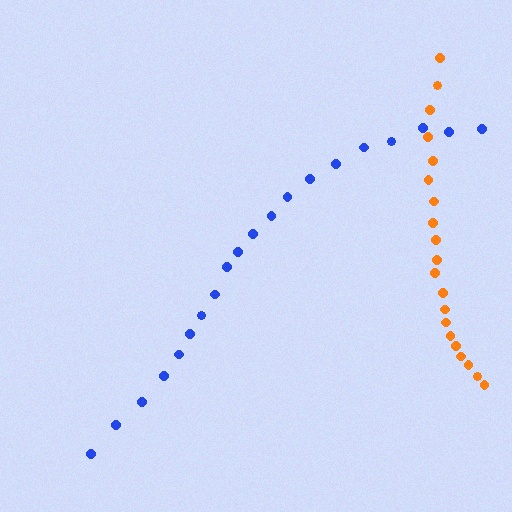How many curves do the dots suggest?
There are 2 distinct paths.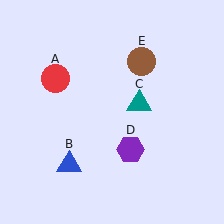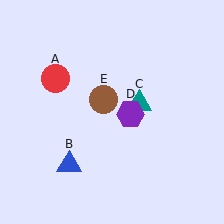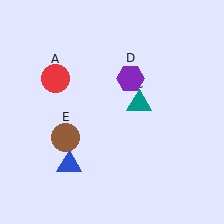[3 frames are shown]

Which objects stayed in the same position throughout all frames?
Red circle (object A) and blue triangle (object B) and teal triangle (object C) remained stationary.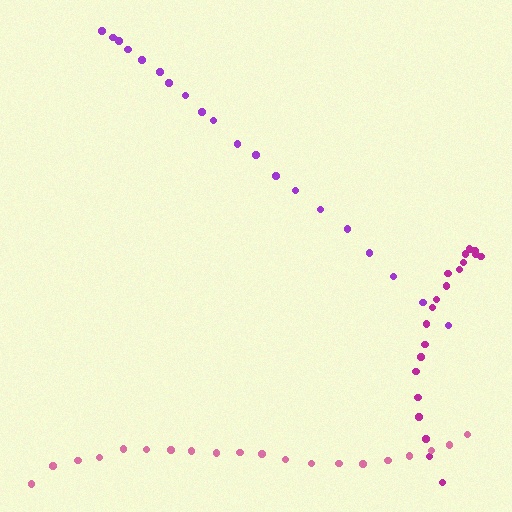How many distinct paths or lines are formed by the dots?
There are 3 distinct paths.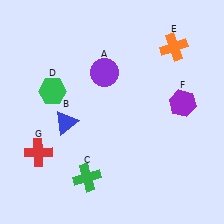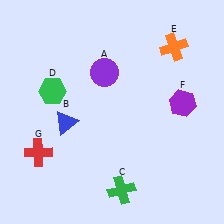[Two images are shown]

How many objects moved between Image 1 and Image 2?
1 object moved between the two images.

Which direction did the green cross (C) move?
The green cross (C) moved right.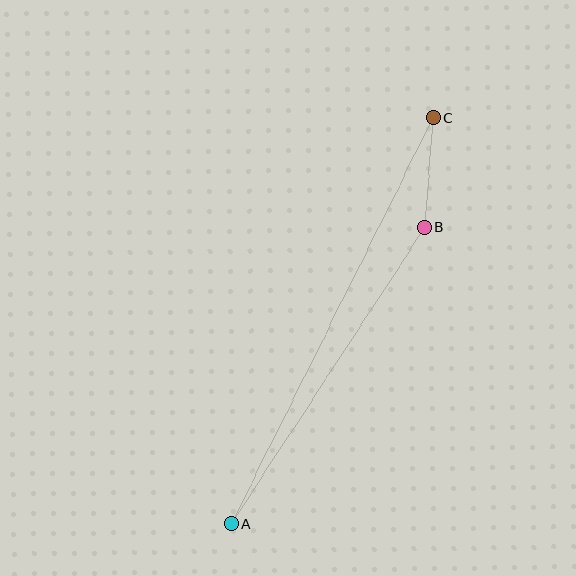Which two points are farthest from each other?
Points A and C are farthest from each other.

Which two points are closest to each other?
Points B and C are closest to each other.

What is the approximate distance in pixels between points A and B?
The distance between A and B is approximately 353 pixels.